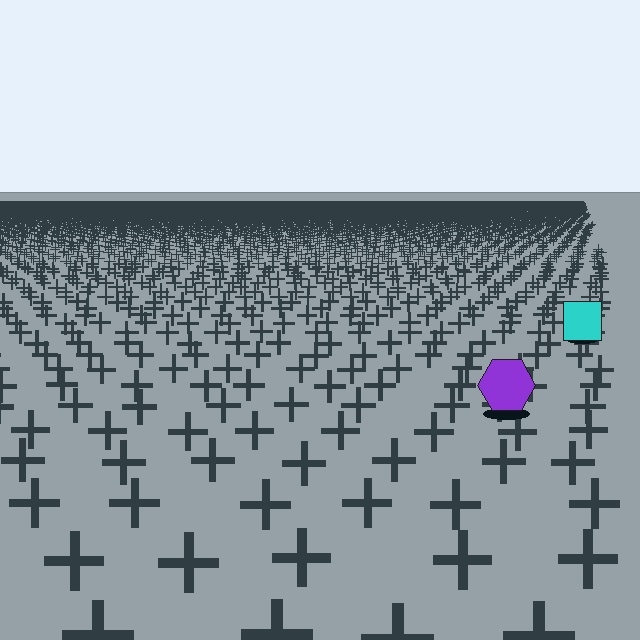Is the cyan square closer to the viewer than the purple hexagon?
No. The purple hexagon is closer — you can tell from the texture gradient: the ground texture is coarser near it.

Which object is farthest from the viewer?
The cyan square is farthest from the viewer. It appears smaller and the ground texture around it is denser.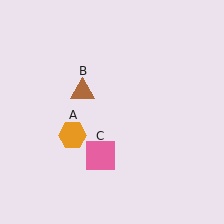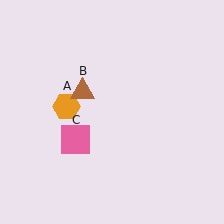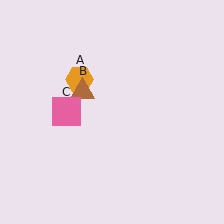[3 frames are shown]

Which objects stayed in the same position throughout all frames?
Brown triangle (object B) remained stationary.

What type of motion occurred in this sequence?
The orange hexagon (object A), pink square (object C) rotated clockwise around the center of the scene.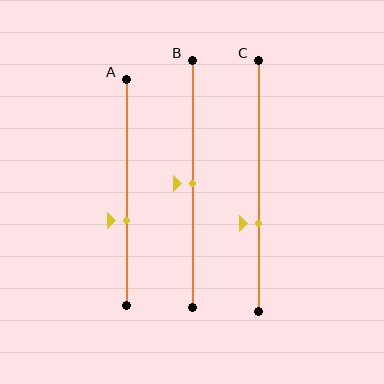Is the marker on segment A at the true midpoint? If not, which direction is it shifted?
No, the marker on segment A is shifted downward by about 13% of the segment length.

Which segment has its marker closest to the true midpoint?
Segment B has its marker closest to the true midpoint.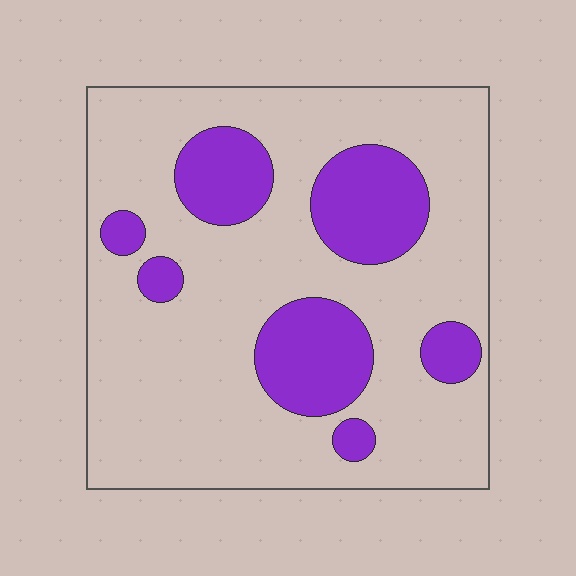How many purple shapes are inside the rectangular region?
7.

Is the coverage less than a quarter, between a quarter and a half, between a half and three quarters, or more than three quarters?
Less than a quarter.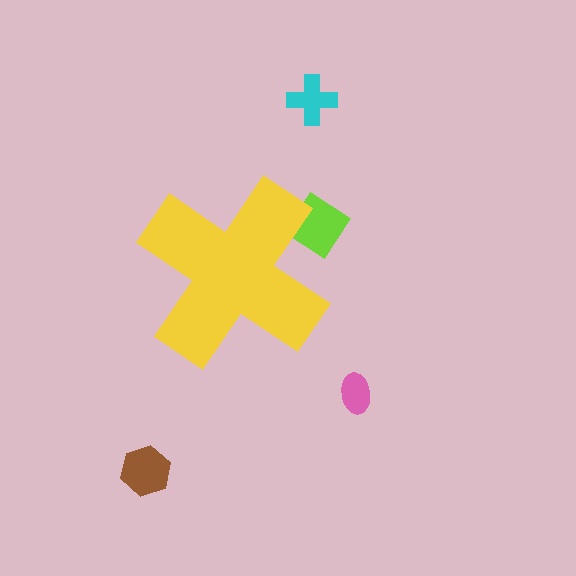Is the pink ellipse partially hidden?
No, the pink ellipse is fully visible.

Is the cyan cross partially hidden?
No, the cyan cross is fully visible.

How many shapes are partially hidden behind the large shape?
1 shape is partially hidden.